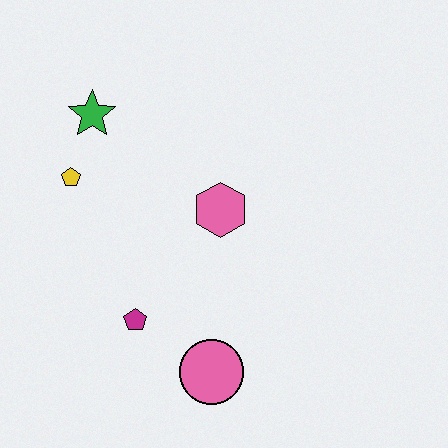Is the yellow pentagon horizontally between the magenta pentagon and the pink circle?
No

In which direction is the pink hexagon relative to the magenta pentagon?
The pink hexagon is above the magenta pentagon.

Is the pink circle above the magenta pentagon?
No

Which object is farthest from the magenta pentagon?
The green star is farthest from the magenta pentagon.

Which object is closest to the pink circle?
The magenta pentagon is closest to the pink circle.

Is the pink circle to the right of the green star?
Yes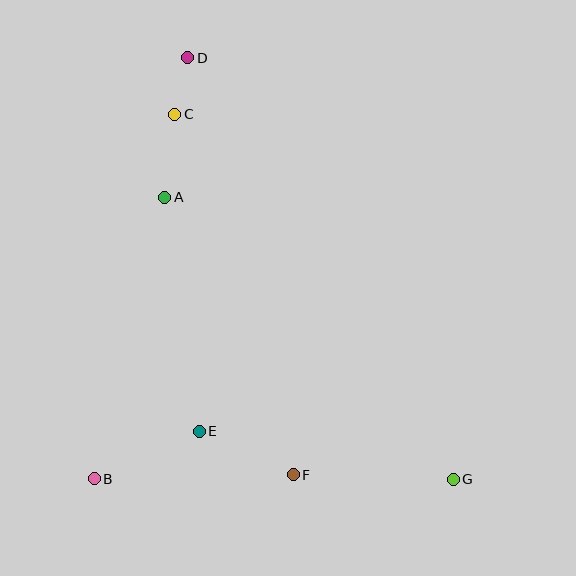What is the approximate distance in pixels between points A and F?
The distance between A and F is approximately 306 pixels.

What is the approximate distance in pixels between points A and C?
The distance between A and C is approximately 84 pixels.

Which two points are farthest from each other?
Points D and G are farthest from each other.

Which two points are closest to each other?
Points C and D are closest to each other.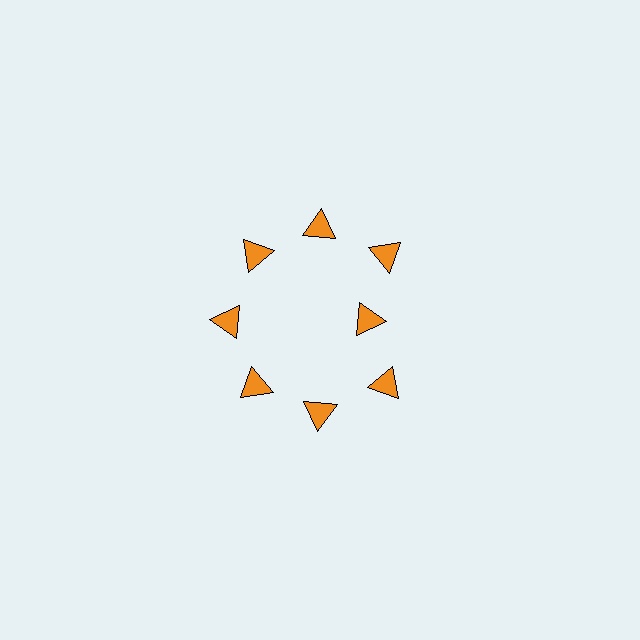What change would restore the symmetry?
The symmetry would be restored by moving it outward, back onto the ring so that all 8 triangles sit at equal angles and equal distance from the center.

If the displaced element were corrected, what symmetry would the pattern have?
It would have 8-fold rotational symmetry — the pattern would map onto itself every 45 degrees.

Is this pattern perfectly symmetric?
No. The 8 orange triangles are arranged in a ring, but one element near the 3 o'clock position is pulled inward toward the center, breaking the 8-fold rotational symmetry.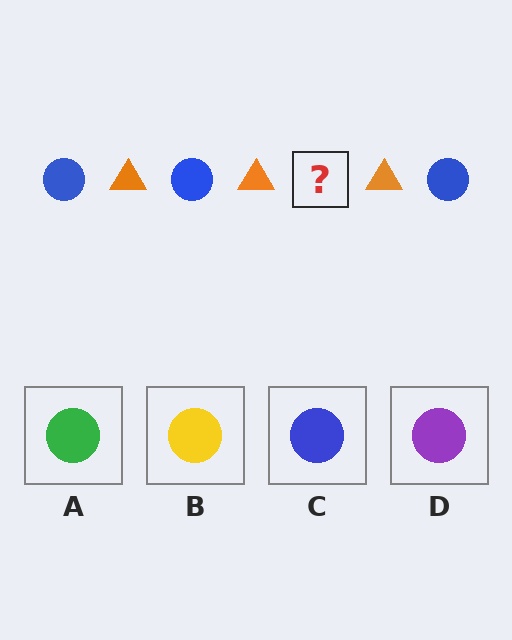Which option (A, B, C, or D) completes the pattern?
C.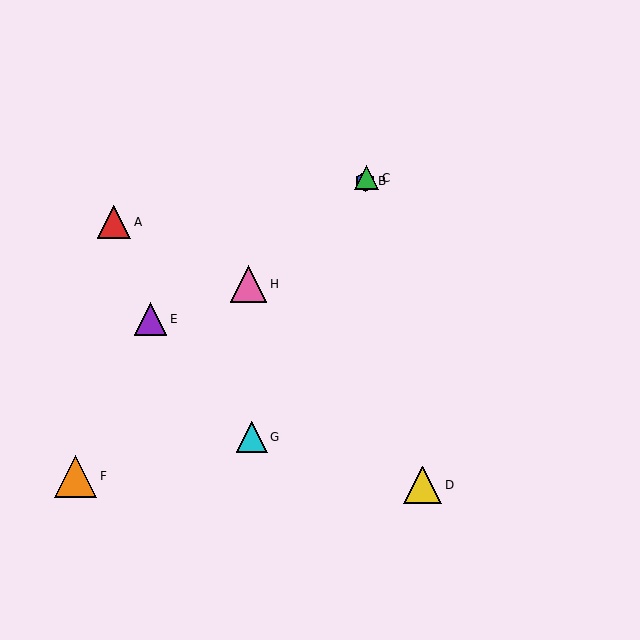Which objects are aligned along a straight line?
Objects B, C, G are aligned along a straight line.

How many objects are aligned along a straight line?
3 objects (B, C, G) are aligned along a straight line.